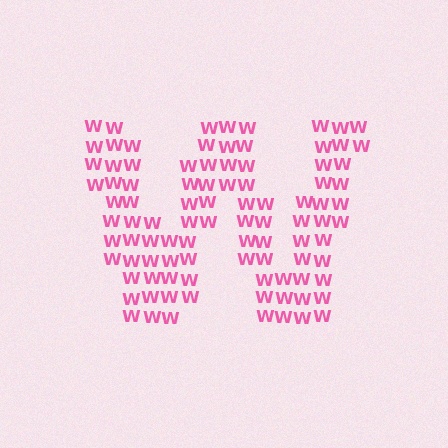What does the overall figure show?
The overall figure shows the letter W.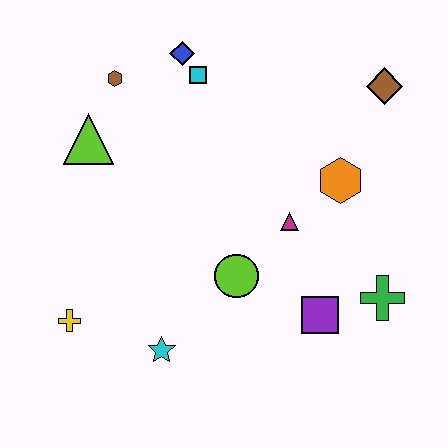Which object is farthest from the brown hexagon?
The green cross is farthest from the brown hexagon.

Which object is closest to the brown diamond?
The orange hexagon is closest to the brown diamond.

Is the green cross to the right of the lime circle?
Yes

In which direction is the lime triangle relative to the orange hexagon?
The lime triangle is to the left of the orange hexagon.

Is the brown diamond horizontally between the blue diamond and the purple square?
No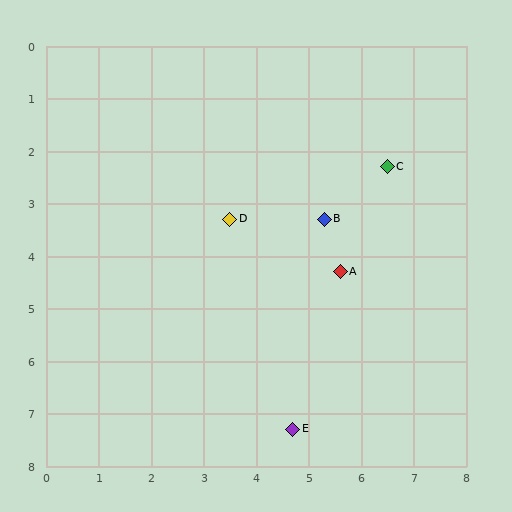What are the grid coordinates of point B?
Point B is at approximately (5.3, 3.3).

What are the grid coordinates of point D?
Point D is at approximately (3.5, 3.3).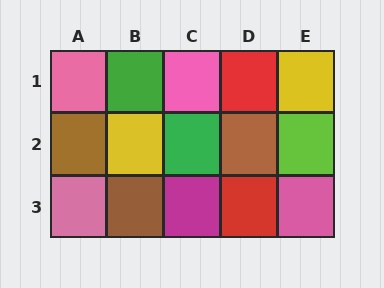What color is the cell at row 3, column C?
Magenta.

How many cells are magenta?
1 cell is magenta.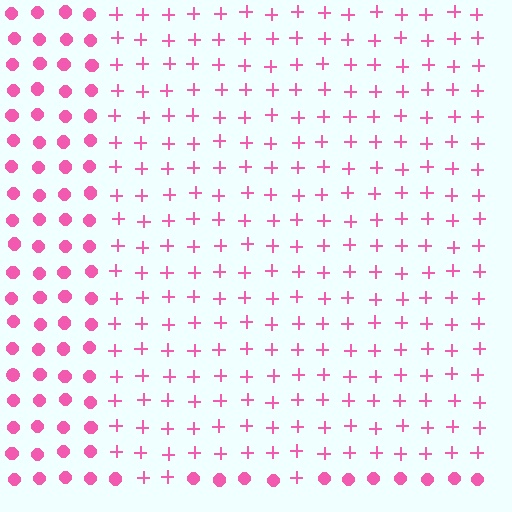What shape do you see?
I see a rectangle.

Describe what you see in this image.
The image is filled with small pink elements arranged in a uniform grid. A rectangle-shaped region contains plus signs, while the surrounding area contains circles. The boundary is defined purely by the change in element shape.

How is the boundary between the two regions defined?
The boundary is defined by a change in element shape: plus signs inside vs. circles outside. All elements share the same color and spacing.